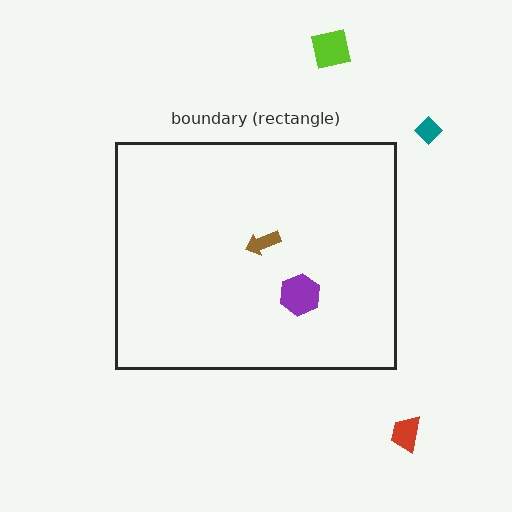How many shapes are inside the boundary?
2 inside, 3 outside.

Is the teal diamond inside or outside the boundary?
Outside.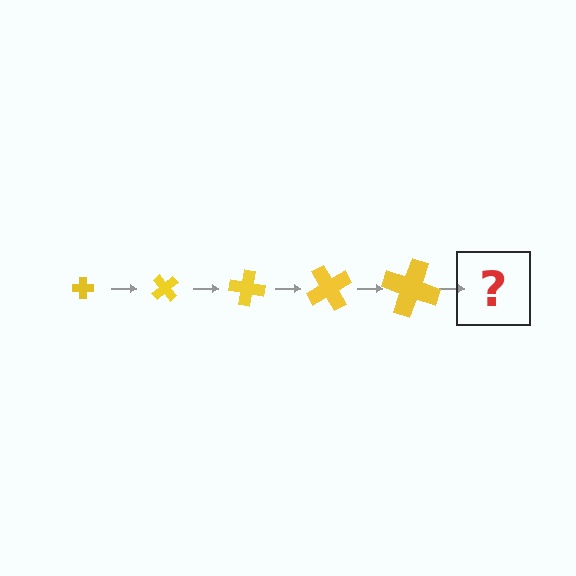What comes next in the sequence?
The next element should be a cross, larger than the previous one and rotated 250 degrees from the start.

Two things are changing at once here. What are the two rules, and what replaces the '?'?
The two rules are that the cross grows larger each step and it rotates 50 degrees each step. The '?' should be a cross, larger than the previous one and rotated 250 degrees from the start.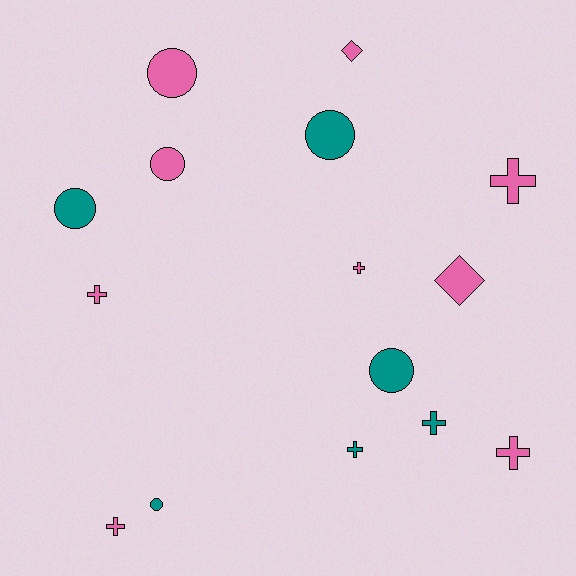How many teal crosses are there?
There are 2 teal crosses.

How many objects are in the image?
There are 15 objects.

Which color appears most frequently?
Pink, with 9 objects.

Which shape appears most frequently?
Cross, with 7 objects.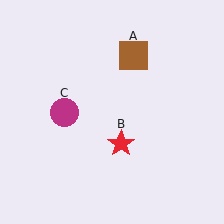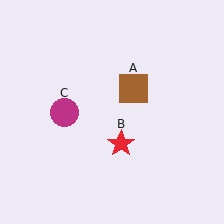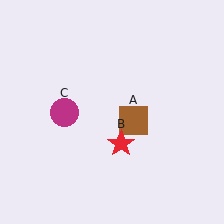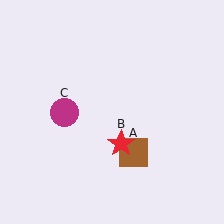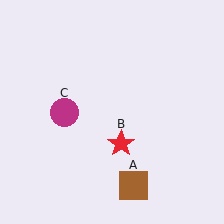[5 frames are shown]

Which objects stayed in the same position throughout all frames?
Red star (object B) and magenta circle (object C) remained stationary.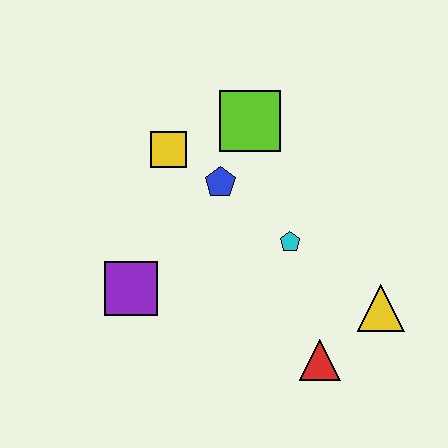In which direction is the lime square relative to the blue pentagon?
The lime square is above the blue pentagon.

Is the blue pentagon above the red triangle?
Yes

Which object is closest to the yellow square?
The blue pentagon is closest to the yellow square.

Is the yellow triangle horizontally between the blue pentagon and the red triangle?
No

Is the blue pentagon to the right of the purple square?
Yes